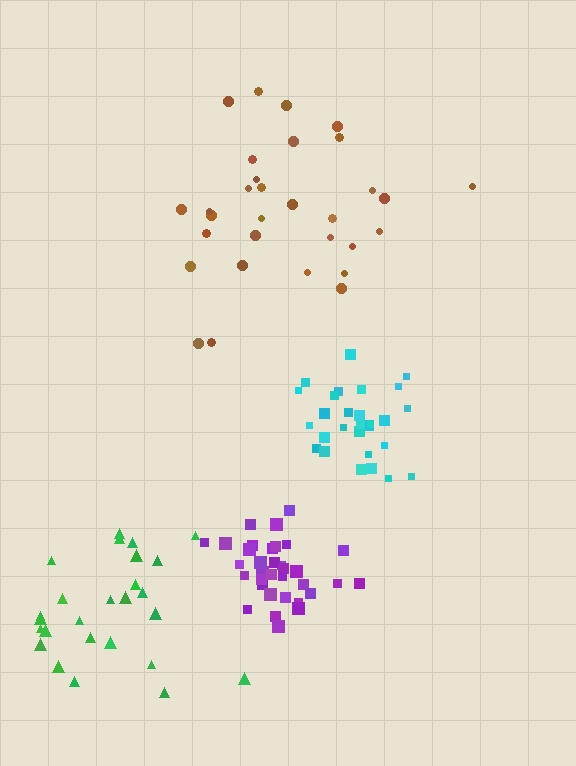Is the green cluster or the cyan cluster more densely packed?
Cyan.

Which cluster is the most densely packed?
Purple.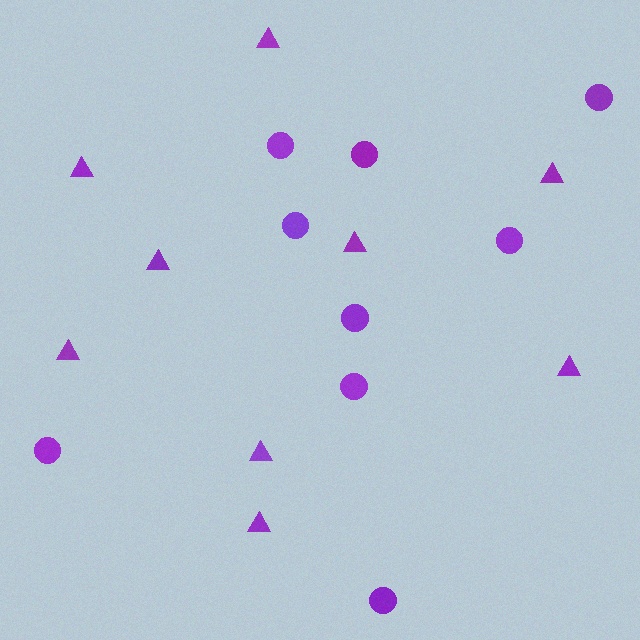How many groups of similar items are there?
There are 2 groups: one group of triangles (9) and one group of circles (9).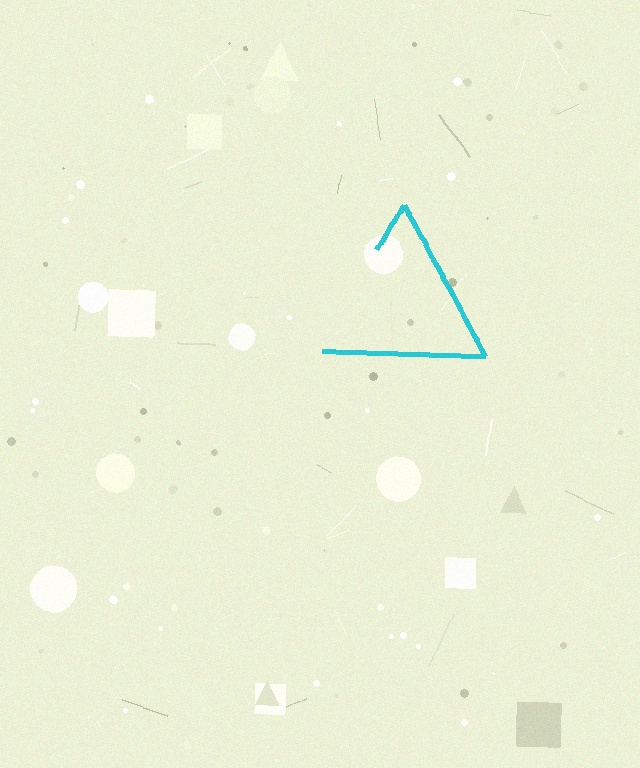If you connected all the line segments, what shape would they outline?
They would outline a triangle.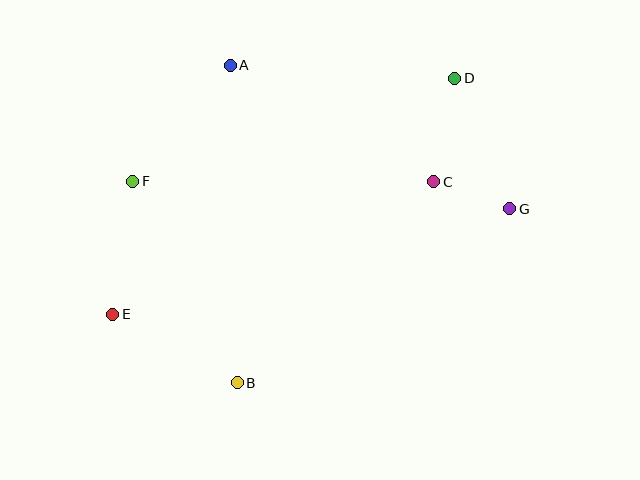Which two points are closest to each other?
Points C and G are closest to each other.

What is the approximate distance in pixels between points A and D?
The distance between A and D is approximately 225 pixels.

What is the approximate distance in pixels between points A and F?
The distance between A and F is approximately 152 pixels.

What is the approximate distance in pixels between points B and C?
The distance between B and C is approximately 281 pixels.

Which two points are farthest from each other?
Points D and E are farthest from each other.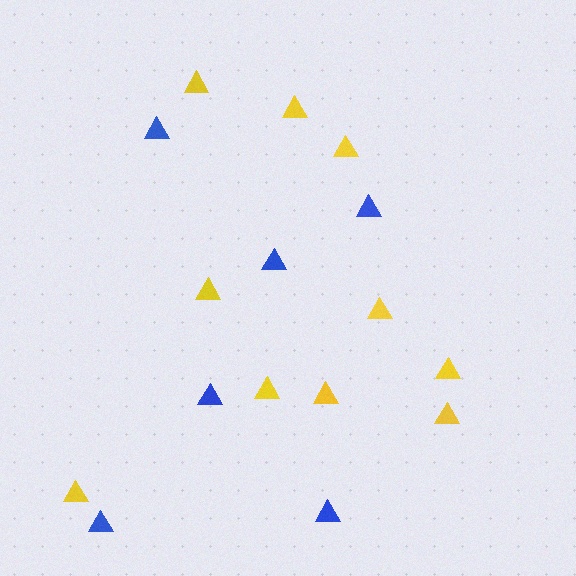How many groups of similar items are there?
There are 2 groups: one group of yellow triangles (10) and one group of blue triangles (6).